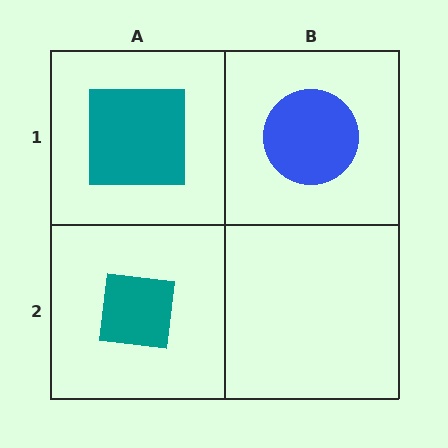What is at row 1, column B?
A blue circle.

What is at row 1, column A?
A teal square.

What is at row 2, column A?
A teal square.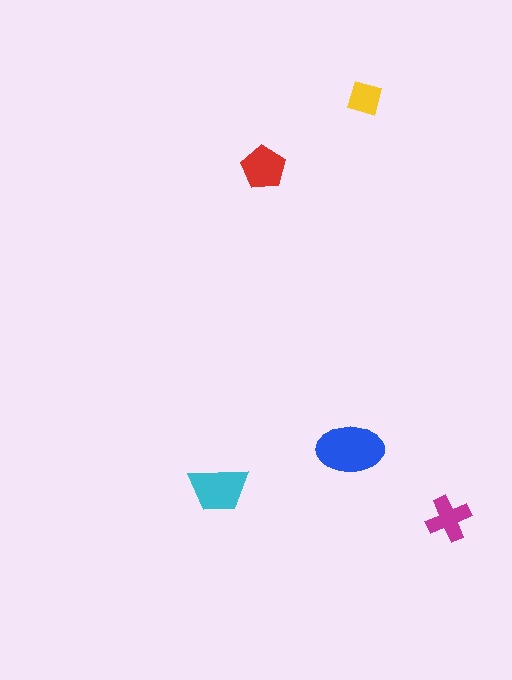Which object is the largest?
The blue ellipse.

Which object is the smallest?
The yellow diamond.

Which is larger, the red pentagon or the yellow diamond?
The red pentagon.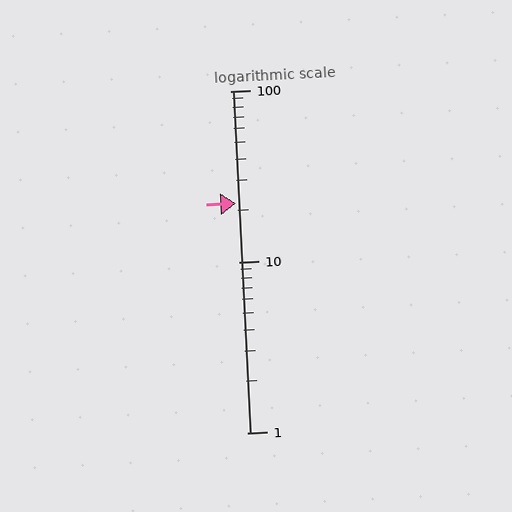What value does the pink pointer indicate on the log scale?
The pointer indicates approximately 22.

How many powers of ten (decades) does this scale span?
The scale spans 2 decades, from 1 to 100.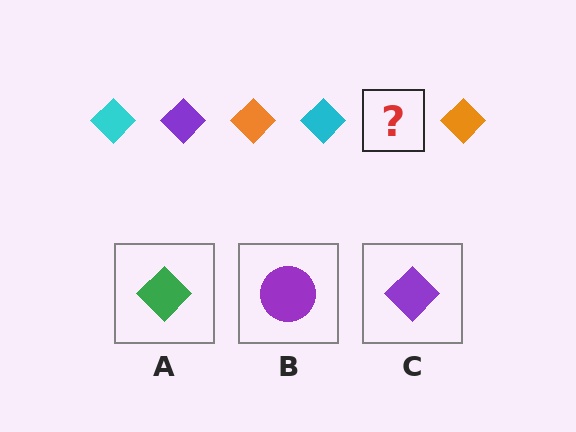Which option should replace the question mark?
Option C.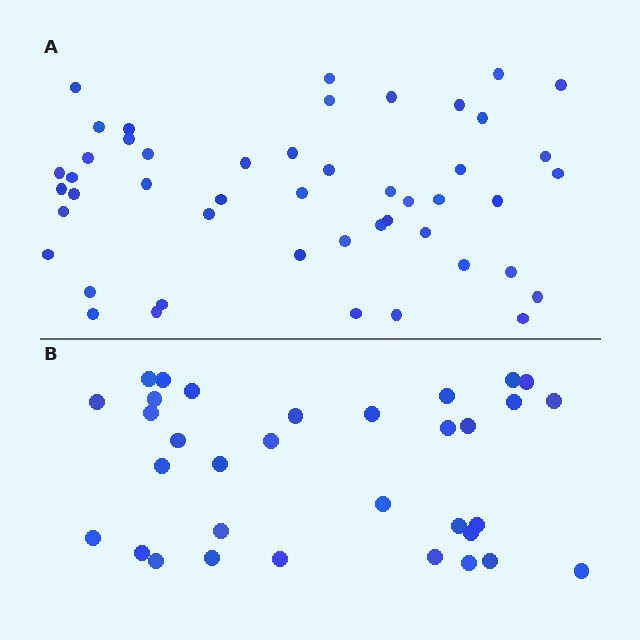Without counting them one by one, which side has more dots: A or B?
Region A (the top region) has more dots.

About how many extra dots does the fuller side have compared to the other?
Region A has approximately 15 more dots than region B.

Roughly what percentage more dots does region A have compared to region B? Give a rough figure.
About 45% more.